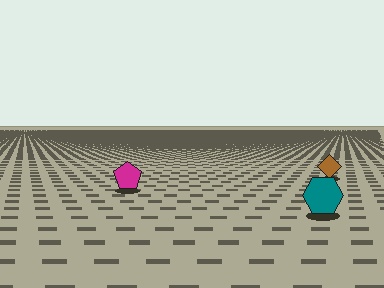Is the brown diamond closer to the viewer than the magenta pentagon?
No. The magenta pentagon is closer — you can tell from the texture gradient: the ground texture is coarser near it.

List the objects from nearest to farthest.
From nearest to farthest: the teal hexagon, the magenta pentagon, the brown diamond.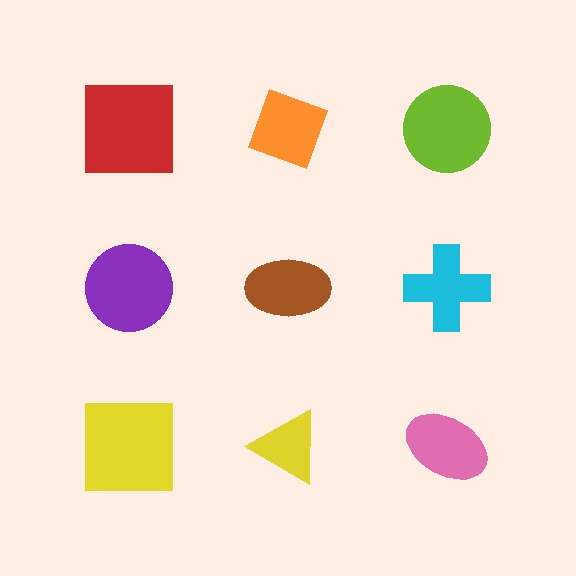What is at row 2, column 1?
A purple circle.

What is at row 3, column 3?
A pink ellipse.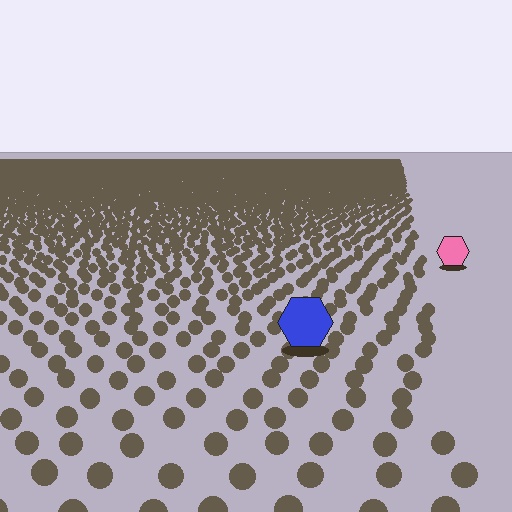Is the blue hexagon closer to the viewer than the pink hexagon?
Yes. The blue hexagon is closer — you can tell from the texture gradient: the ground texture is coarser near it.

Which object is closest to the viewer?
The blue hexagon is closest. The texture marks near it are larger and more spread out.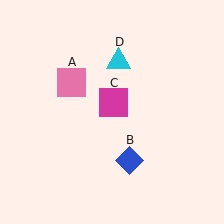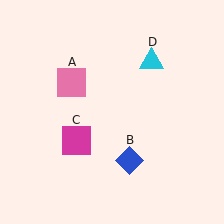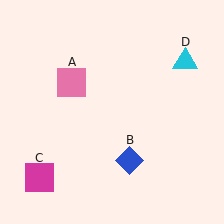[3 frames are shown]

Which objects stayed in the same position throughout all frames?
Pink square (object A) and blue diamond (object B) remained stationary.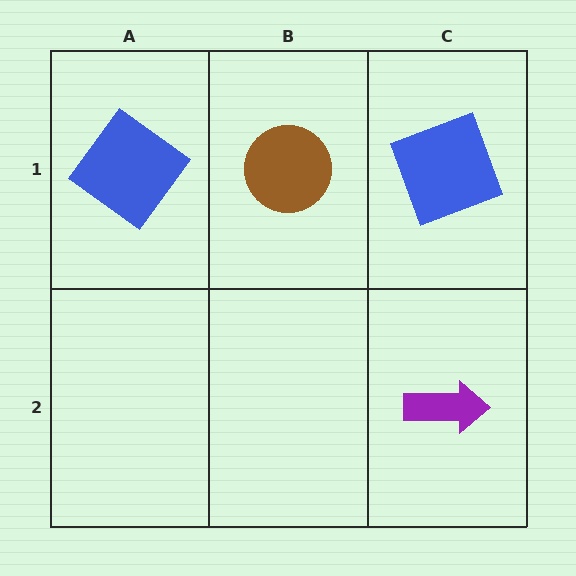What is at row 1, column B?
A brown circle.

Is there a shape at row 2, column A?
No, that cell is empty.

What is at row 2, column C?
A purple arrow.